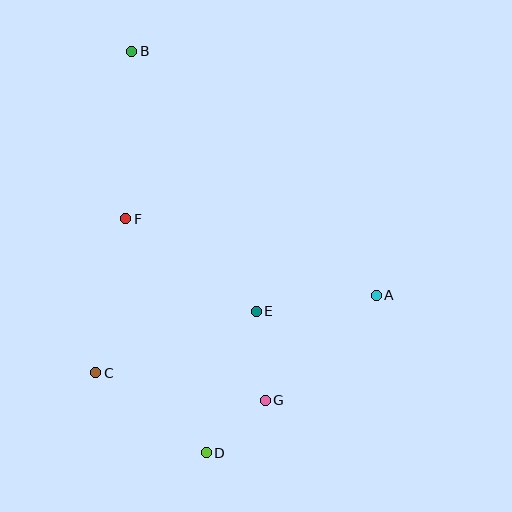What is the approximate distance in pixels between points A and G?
The distance between A and G is approximately 153 pixels.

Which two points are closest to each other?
Points D and G are closest to each other.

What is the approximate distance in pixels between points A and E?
The distance between A and E is approximately 121 pixels.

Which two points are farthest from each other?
Points B and D are farthest from each other.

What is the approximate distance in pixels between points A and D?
The distance between A and D is approximately 231 pixels.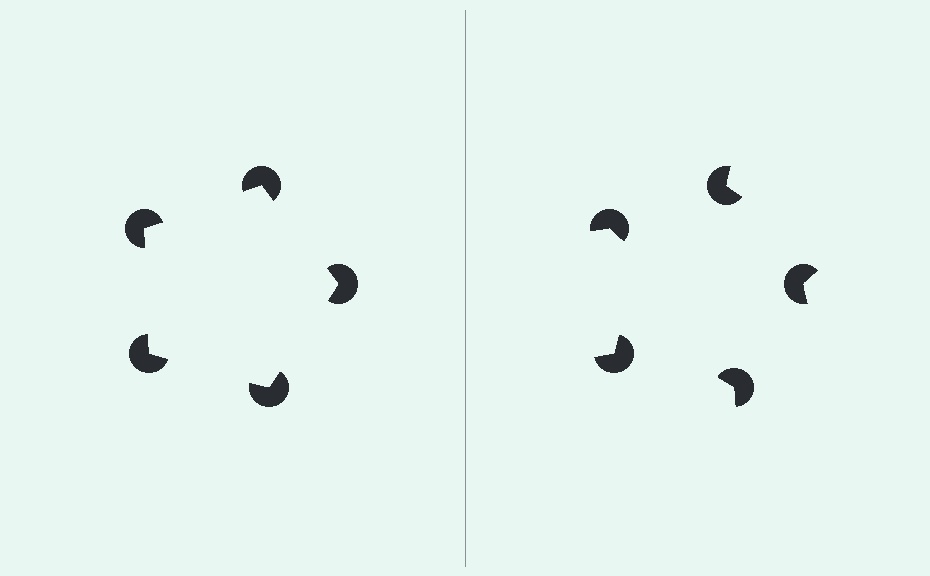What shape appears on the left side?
An illusory pentagon.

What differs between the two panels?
The pac-man discs are positioned identically on both sides; only the wedge orientations differ. On the left they align to a pentagon; on the right they are misaligned.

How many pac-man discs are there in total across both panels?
10 — 5 on each side.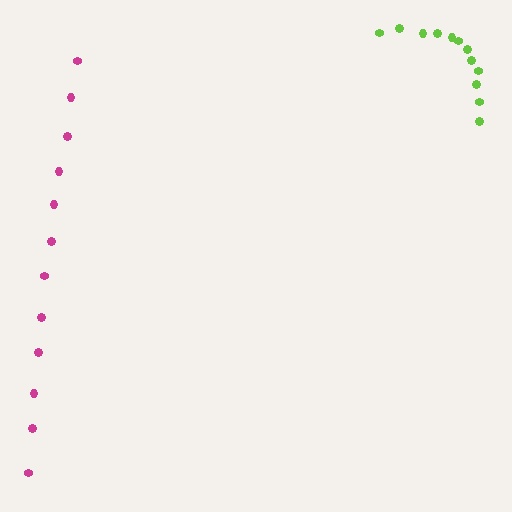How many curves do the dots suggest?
There are 2 distinct paths.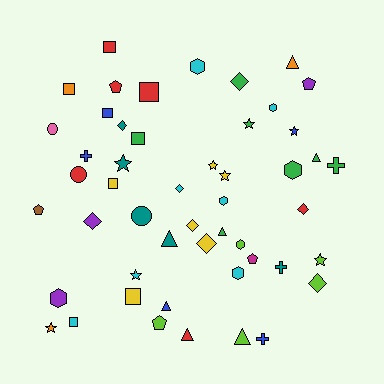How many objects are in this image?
There are 50 objects.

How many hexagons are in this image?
There are 7 hexagons.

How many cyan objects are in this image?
There are 7 cyan objects.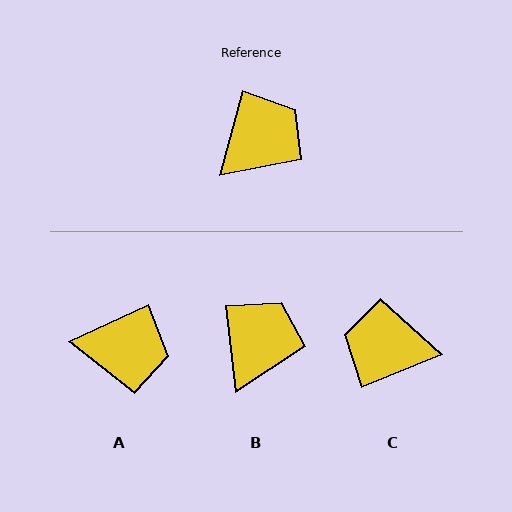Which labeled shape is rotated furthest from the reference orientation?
C, about 127 degrees away.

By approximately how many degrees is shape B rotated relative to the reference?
Approximately 22 degrees counter-clockwise.